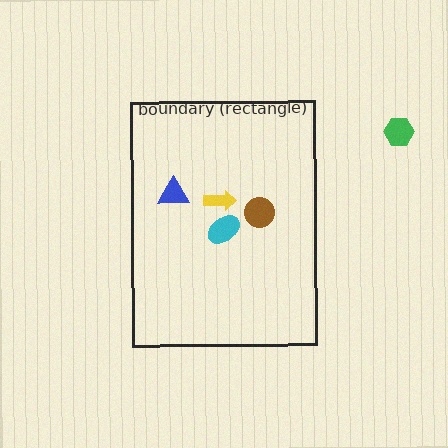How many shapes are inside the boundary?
4 inside, 1 outside.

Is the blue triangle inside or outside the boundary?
Inside.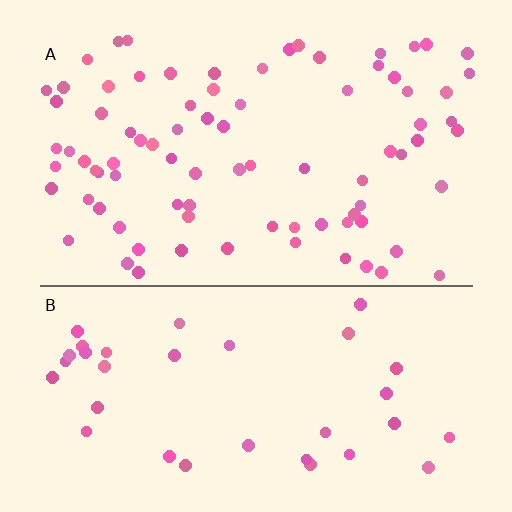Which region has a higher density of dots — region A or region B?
A (the top).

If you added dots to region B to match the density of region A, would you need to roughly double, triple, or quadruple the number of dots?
Approximately double.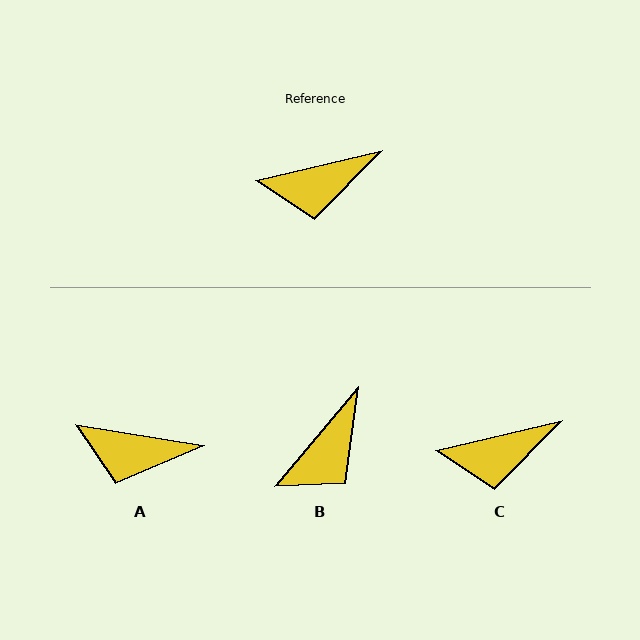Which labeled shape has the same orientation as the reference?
C.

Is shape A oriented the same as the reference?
No, it is off by about 22 degrees.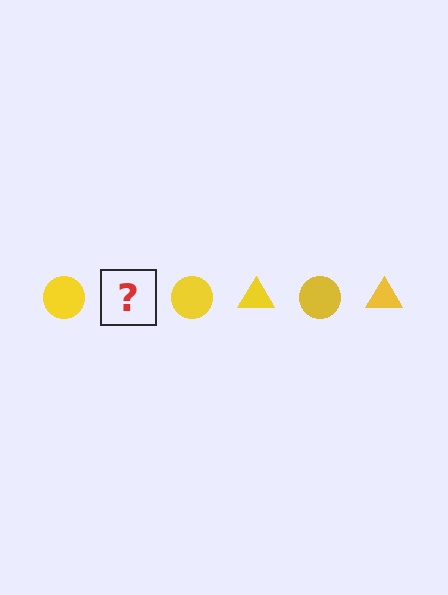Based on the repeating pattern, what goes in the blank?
The blank should be a yellow triangle.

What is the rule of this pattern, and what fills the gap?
The rule is that the pattern cycles through circle, triangle shapes in yellow. The gap should be filled with a yellow triangle.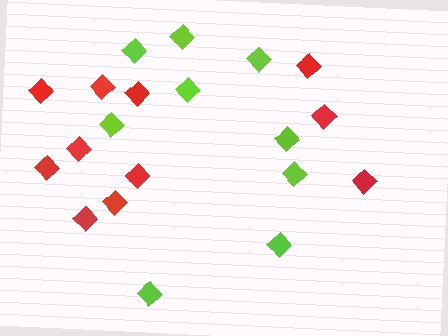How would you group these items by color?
There are 2 groups: one group of lime diamonds (9) and one group of red diamonds (11).